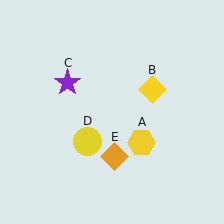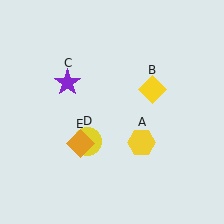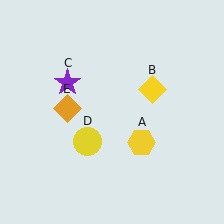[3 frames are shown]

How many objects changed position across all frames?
1 object changed position: orange diamond (object E).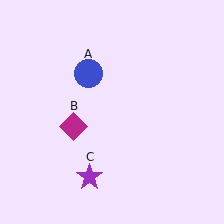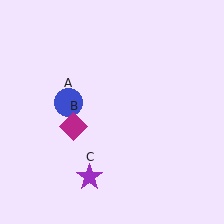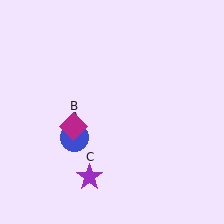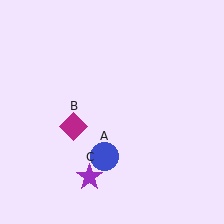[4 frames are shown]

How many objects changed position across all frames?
1 object changed position: blue circle (object A).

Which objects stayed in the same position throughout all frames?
Magenta diamond (object B) and purple star (object C) remained stationary.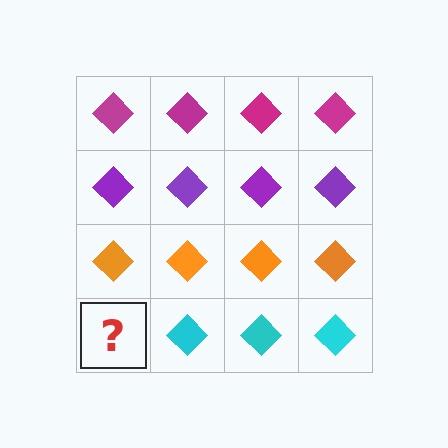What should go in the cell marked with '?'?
The missing cell should contain a cyan diamond.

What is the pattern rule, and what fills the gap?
The rule is that each row has a consistent color. The gap should be filled with a cyan diamond.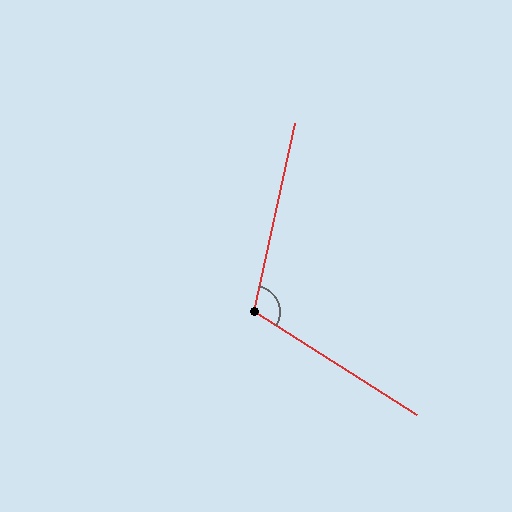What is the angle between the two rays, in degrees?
Approximately 110 degrees.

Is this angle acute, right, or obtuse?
It is obtuse.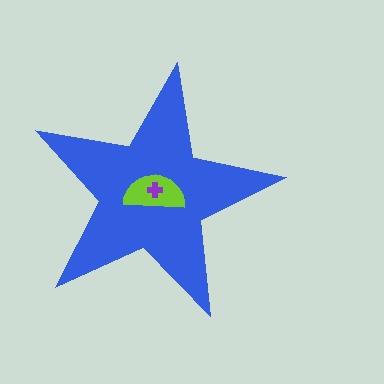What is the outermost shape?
The blue star.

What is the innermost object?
The purple cross.